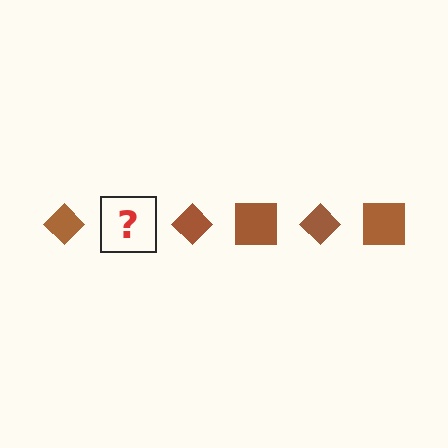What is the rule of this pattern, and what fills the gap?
The rule is that the pattern cycles through diamond, square shapes in brown. The gap should be filled with a brown square.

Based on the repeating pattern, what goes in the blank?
The blank should be a brown square.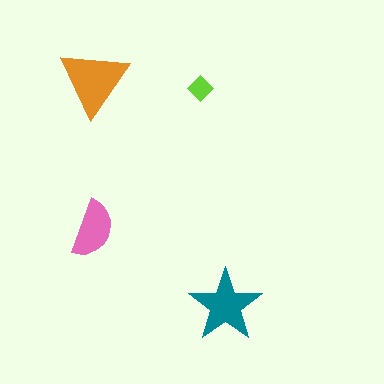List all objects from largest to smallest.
The orange triangle, the teal star, the pink semicircle, the lime diamond.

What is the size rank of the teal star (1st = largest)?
2nd.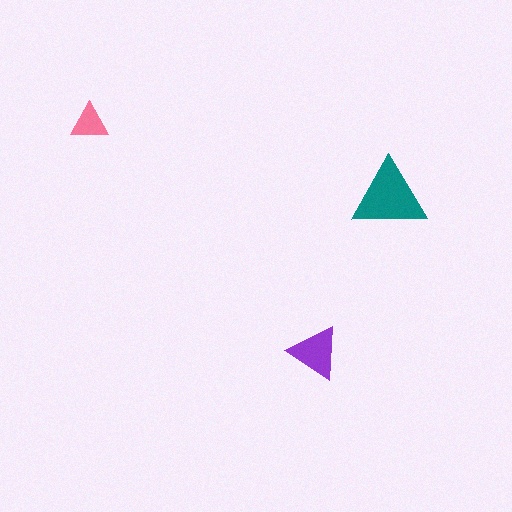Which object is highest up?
The pink triangle is topmost.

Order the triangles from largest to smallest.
the teal one, the purple one, the pink one.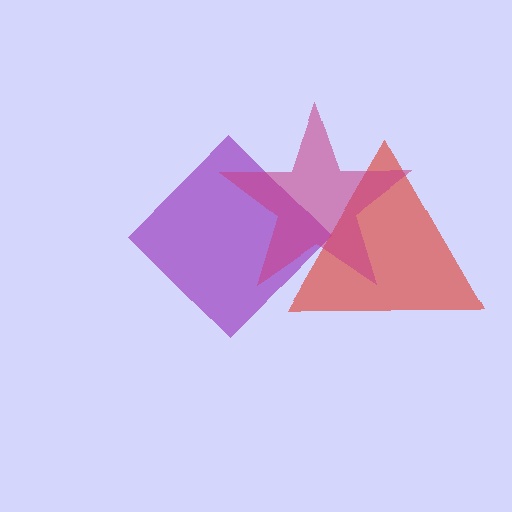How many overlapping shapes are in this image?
There are 3 overlapping shapes in the image.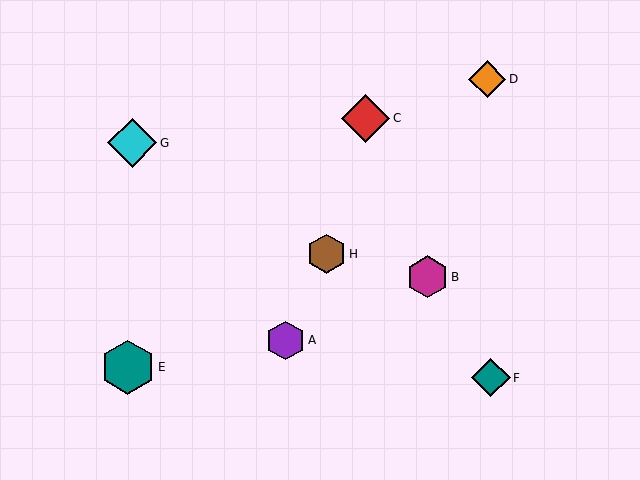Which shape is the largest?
The teal hexagon (labeled E) is the largest.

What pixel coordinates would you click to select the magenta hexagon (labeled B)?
Click at (427, 277) to select the magenta hexagon B.